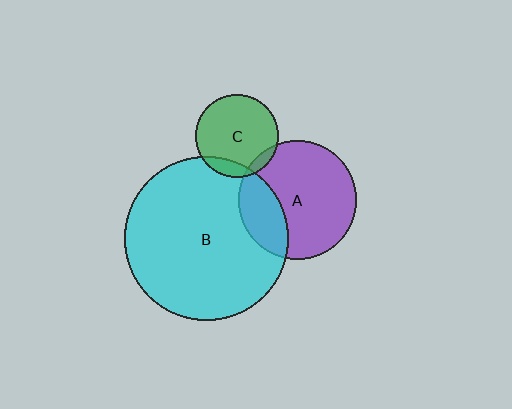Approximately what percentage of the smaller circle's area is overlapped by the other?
Approximately 25%.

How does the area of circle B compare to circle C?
Approximately 3.9 times.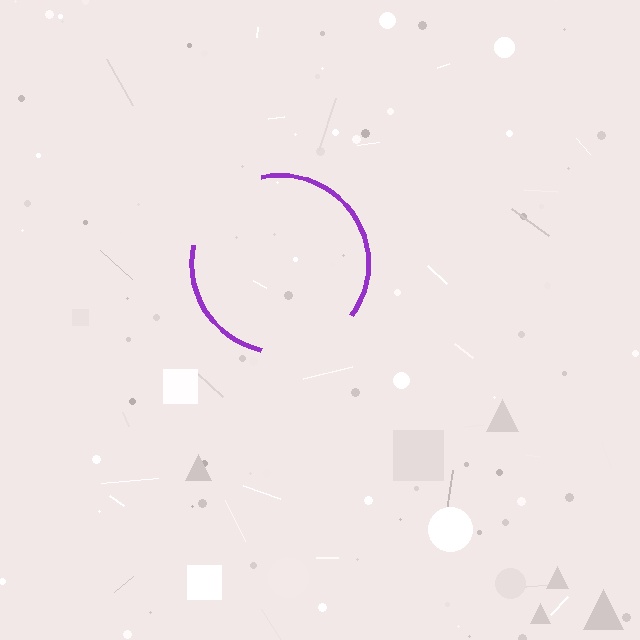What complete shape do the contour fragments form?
The contour fragments form a circle.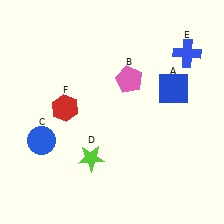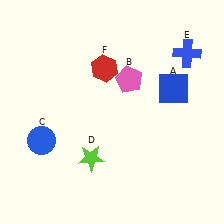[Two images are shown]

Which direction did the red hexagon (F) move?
The red hexagon (F) moved up.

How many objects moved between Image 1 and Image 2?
1 object moved between the two images.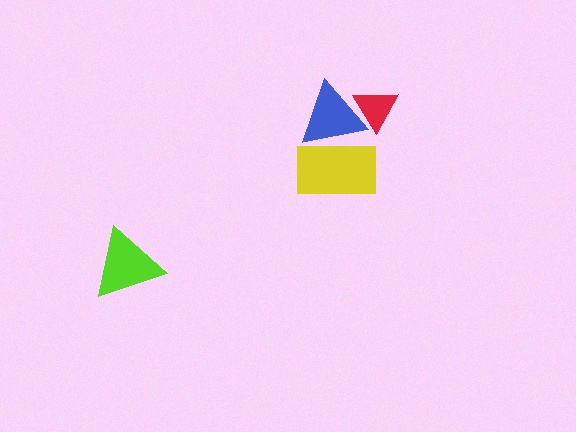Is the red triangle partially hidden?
Yes, it is partially covered by another shape.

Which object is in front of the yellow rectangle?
The blue triangle is in front of the yellow rectangle.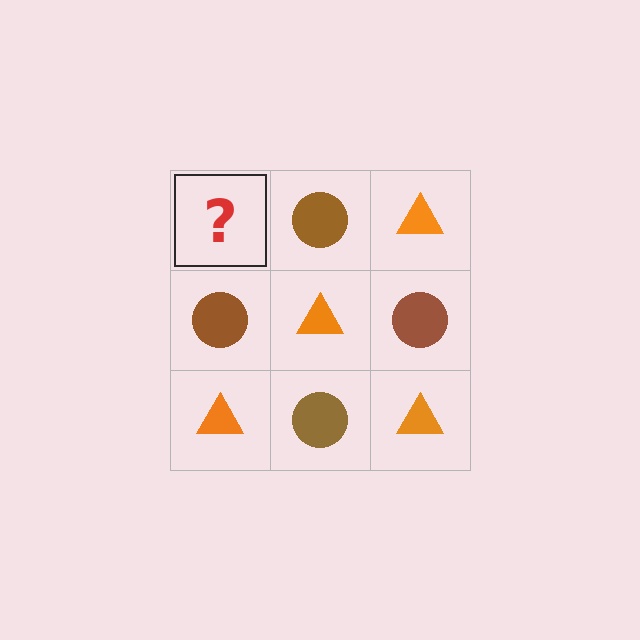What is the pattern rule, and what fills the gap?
The rule is that it alternates orange triangle and brown circle in a checkerboard pattern. The gap should be filled with an orange triangle.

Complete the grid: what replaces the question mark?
The question mark should be replaced with an orange triangle.